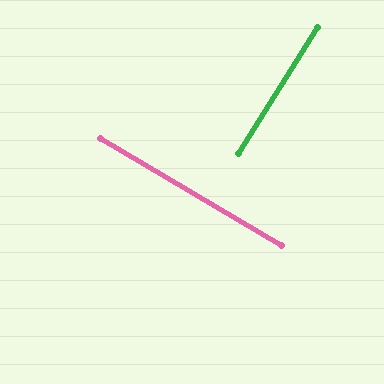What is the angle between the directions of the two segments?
Approximately 88 degrees.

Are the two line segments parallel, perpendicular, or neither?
Perpendicular — they meet at approximately 88°.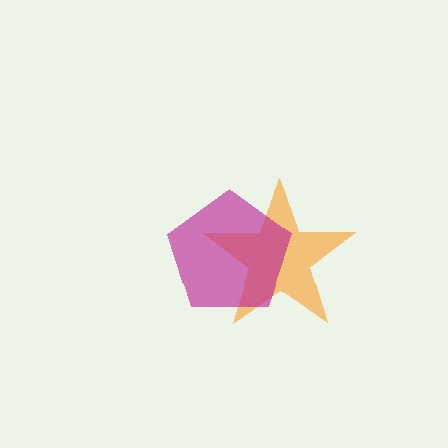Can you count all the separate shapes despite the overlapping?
Yes, there are 2 separate shapes.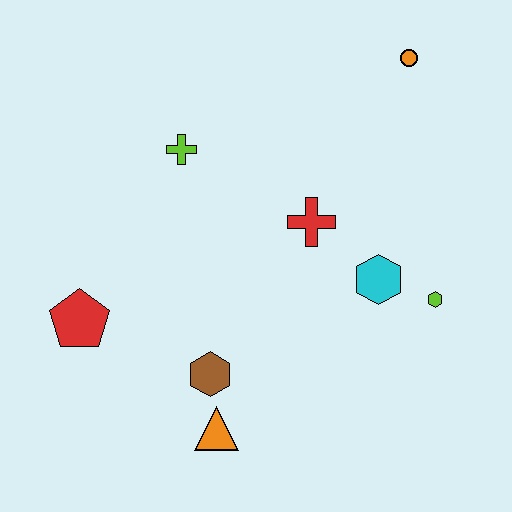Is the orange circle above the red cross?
Yes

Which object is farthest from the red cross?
The red pentagon is farthest from the red cross.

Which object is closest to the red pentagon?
The brown hexagon is closest to the red pentagon.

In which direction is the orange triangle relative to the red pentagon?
The orange triangle is to the right of the red pentagon.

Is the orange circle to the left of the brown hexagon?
No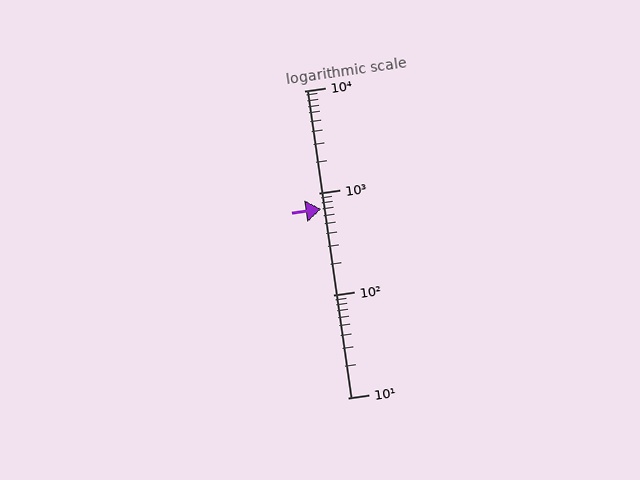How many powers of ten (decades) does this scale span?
The scale spans 3 decades, from 10 to 10000.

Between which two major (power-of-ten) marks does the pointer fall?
The pointer is between 100 and 1000.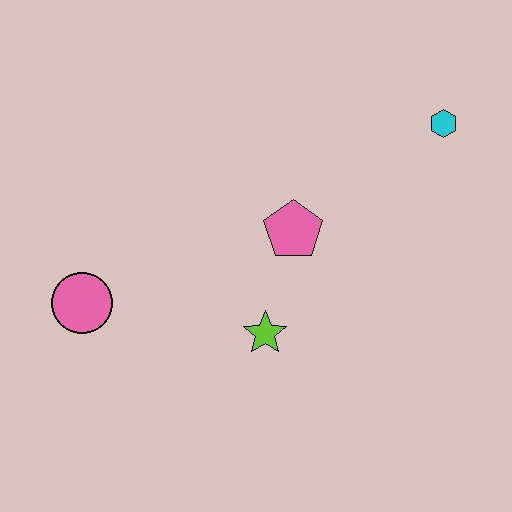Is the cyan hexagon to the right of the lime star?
Yes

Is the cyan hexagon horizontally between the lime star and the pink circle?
No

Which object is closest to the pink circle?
The lime star is closest to the pink circle.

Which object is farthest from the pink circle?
The cyan hexagon is farthest from the pink circle.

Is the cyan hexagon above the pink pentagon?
Yes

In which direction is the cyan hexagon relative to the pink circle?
The cyan hexagon is to the right of the pink circle.